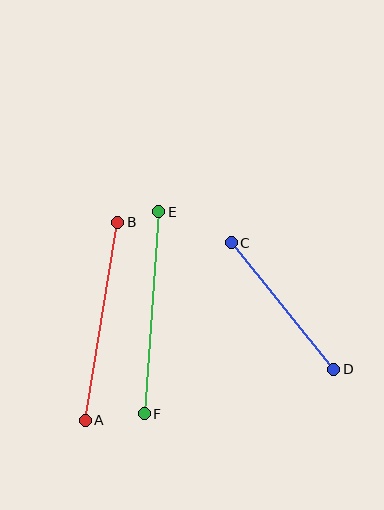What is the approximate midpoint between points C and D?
The midpoint is at approximately (283, 306) pixels.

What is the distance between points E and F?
The distance is approximately 202 pixels.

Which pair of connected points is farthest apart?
Points E and F are farthest apart.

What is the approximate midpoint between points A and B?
The midpoint is at approximately (101, 321) pixels.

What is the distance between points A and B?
The distance is approximately 200 pixels.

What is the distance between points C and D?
The distance is approximately 163 pixels.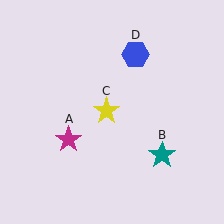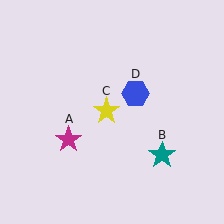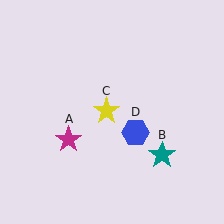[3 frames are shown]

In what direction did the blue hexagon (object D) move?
The blue hexagon (object D) moved down.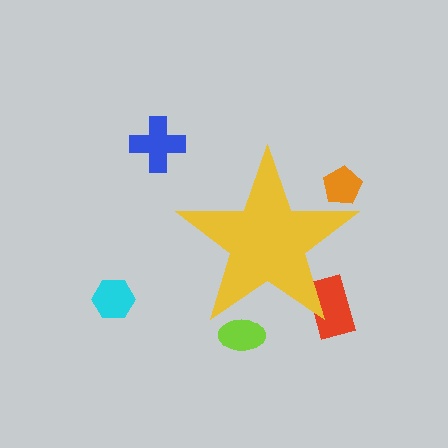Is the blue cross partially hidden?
No, the blue cross is fully visible.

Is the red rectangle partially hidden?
Yes, the red rectangle is partially hidden behind the yellow star.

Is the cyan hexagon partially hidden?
No, the cyan hexagon is fully visible.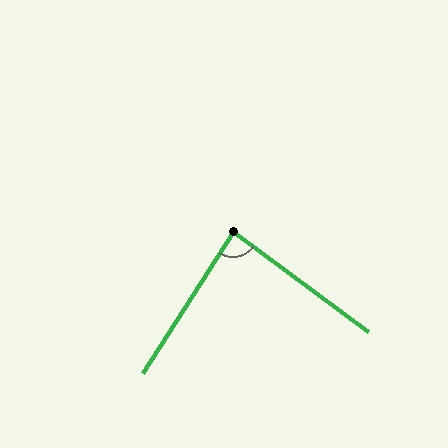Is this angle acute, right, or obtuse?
It is approximately a right angle.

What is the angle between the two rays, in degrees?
Approximately 86 degrees.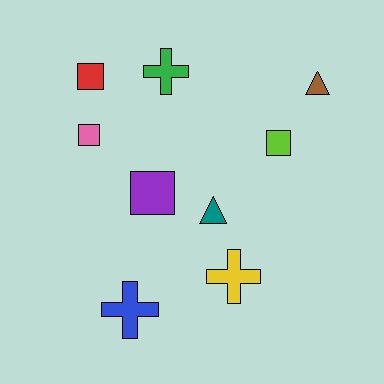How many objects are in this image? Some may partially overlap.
There are 9 objects.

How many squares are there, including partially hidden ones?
There are 4 squares.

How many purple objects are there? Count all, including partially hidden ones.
There is 1 purple object.